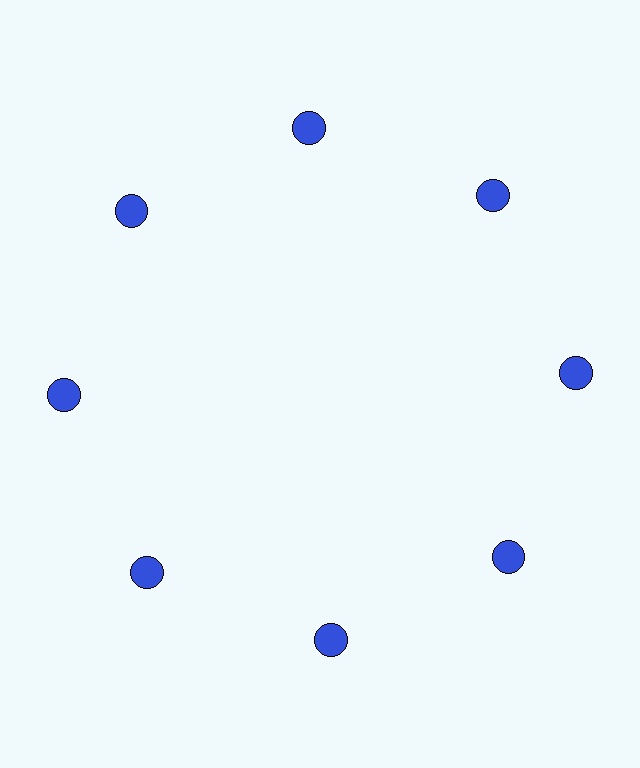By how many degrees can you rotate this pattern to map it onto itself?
The pattern maps onto itself every 45 degrees of rotation.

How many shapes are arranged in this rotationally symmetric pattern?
There are 8 shapes, arranged in 8 groups of 1.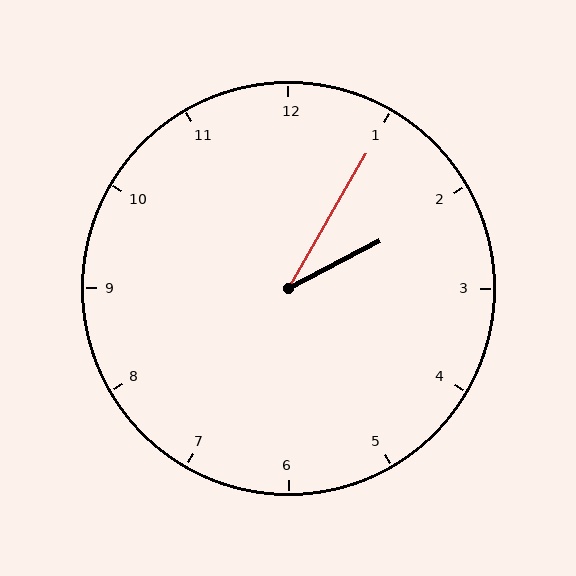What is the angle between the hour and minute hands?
Approximately 32 degrees.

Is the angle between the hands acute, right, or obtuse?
It is acute.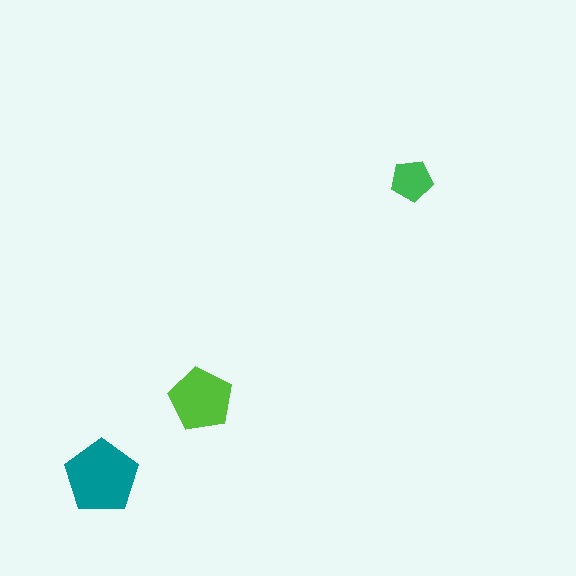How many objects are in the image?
There are 3 objects in the image.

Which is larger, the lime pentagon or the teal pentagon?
The teal one.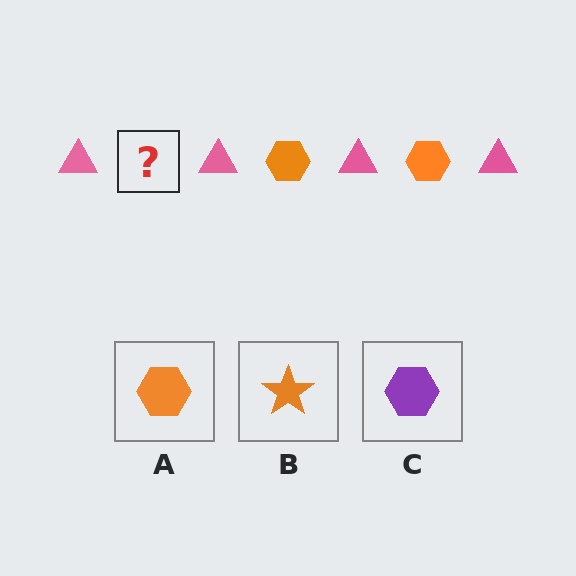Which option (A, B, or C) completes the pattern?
A.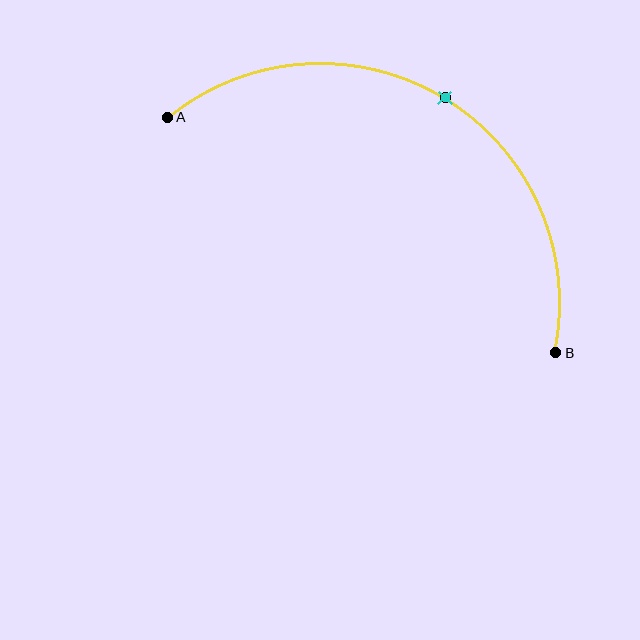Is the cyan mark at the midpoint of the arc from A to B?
Yes. The cyan mark lies on the arc at equal arc-length from both A and B — it is the arc midpoint.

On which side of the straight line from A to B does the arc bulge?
The arc bulges above the straight line connecting A and B.